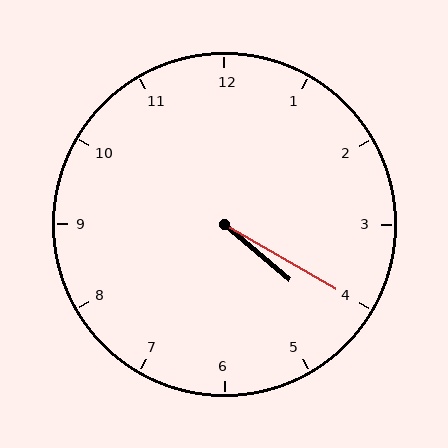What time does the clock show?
4:20.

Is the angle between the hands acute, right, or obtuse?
It is acute.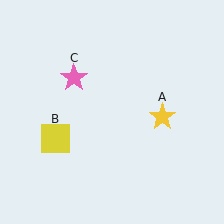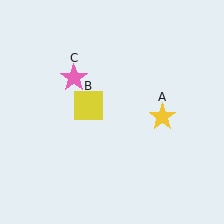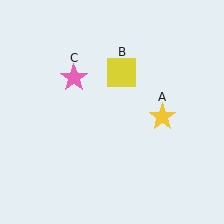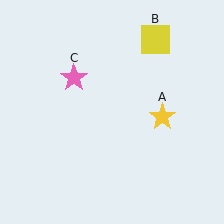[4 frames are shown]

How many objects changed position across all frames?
1 object changed position: yellow square (object B).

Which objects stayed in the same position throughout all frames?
Yellow star (object A) and pink star (object C) remained stationary.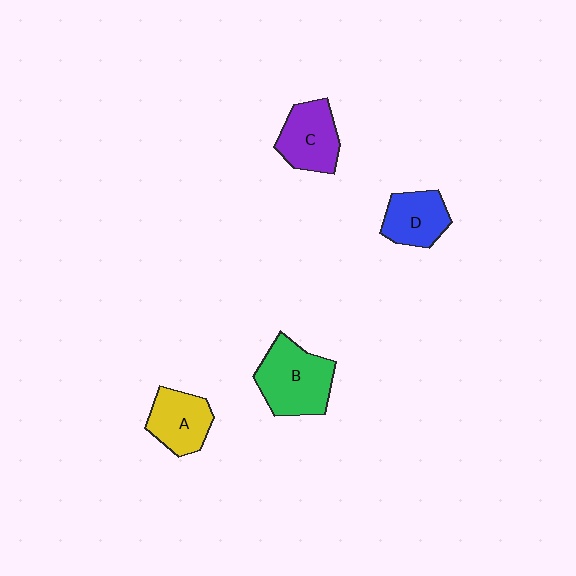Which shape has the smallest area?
Shape D (blue).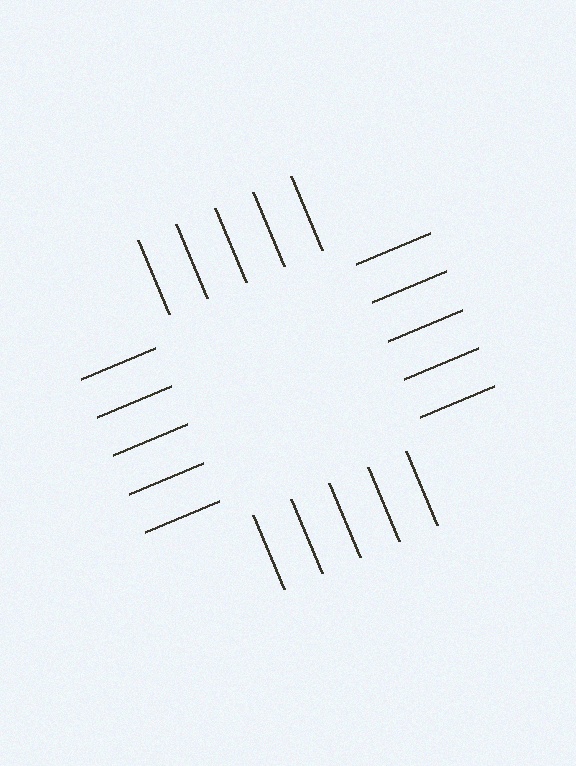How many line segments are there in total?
20 — 5 along each of the 4 edges.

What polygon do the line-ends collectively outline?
An illusory square — the line segments terminate on its edges but no continuous stroke is drawn.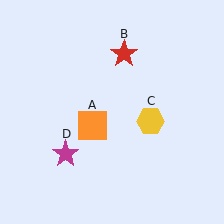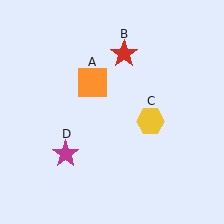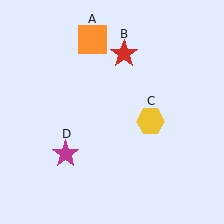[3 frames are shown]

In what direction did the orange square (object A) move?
The orange square (object A) moved up.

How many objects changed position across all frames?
1 object changed position: orange square (object A).